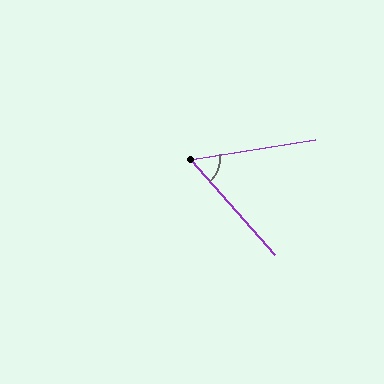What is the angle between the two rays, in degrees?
Approximately 57 degrees.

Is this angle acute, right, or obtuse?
It is acute.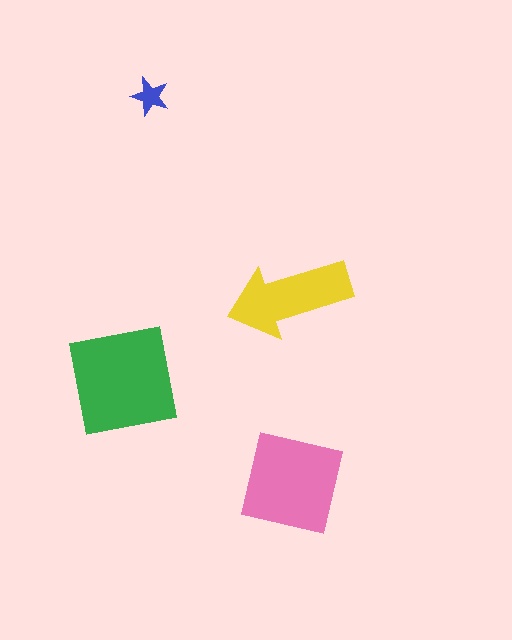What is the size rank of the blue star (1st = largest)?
4th.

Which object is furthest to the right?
The pink square is rightmost.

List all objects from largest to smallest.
The green square, the pink square, the yellow arrow, the blue star.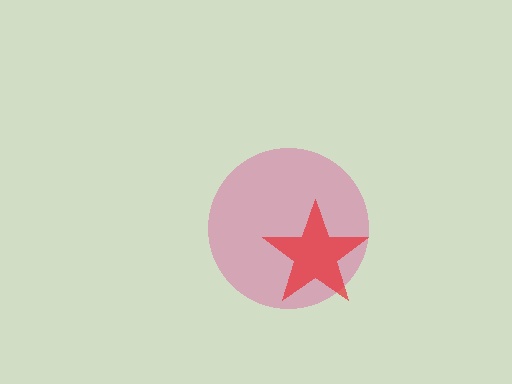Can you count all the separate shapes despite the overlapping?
Yes, there are 2 separate shapes.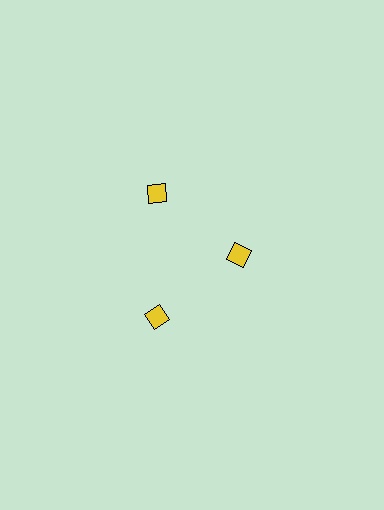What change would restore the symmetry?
The symmetry would be restored by moving it outward, back onto the ring so that all 3 diamonds sit at equal angles and equal distance from the center.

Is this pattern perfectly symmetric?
No. The 3 yellow diamonds are arranged in a ring, but one element near the 3 o'clock position is pulled inward toward the center, breaking the 3-fold rotational symmetry.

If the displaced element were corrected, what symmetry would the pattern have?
It would have 3-fold rotational symmetry — the pattern would map onto itself every 120 degrees.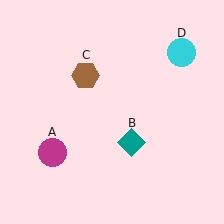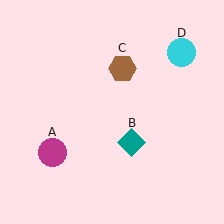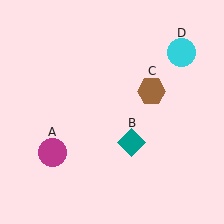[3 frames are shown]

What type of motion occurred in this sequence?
The brown hexagon (object C) rotated clockwise around the center of the scene.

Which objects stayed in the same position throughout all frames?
Magenta circle (object A) and teal diamond (object B) and cyan circle (object D) remained stationary.